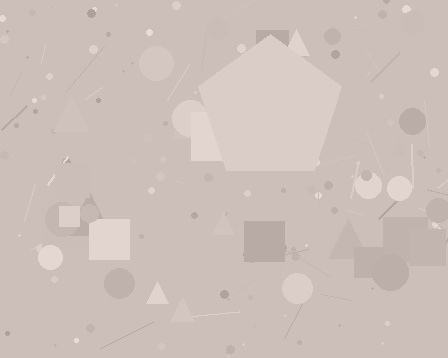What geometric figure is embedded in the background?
A pentagon is embedded in the background.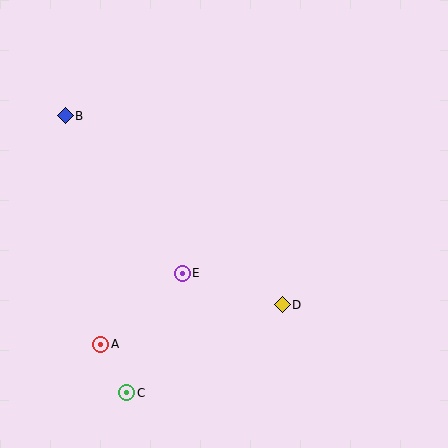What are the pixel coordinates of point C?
Point C is at (127, 393).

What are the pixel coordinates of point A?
Point A is at (101, 344).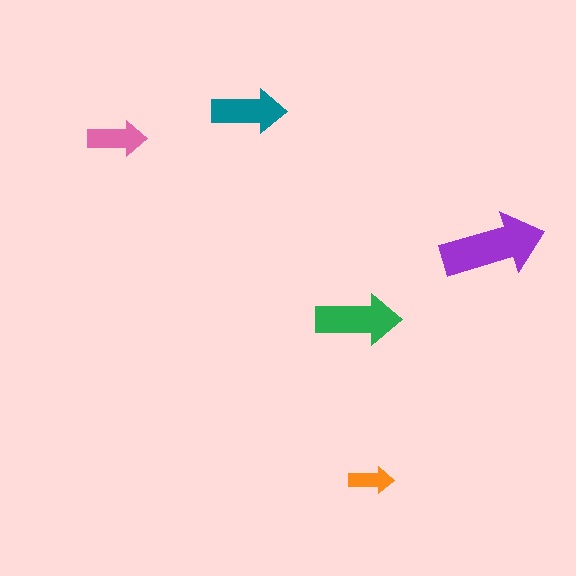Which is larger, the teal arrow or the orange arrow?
The teal one.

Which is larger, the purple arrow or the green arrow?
The purple one.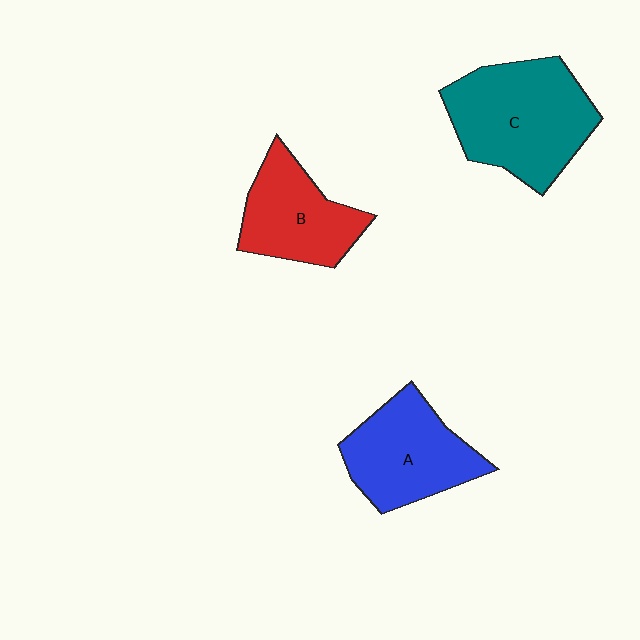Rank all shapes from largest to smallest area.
From largest to smallest: C (teal), A (blue), B (red).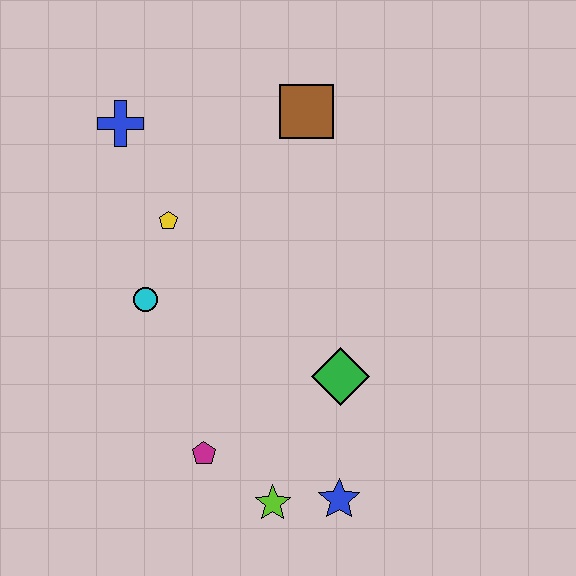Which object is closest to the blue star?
The lime star is closest to the blue star.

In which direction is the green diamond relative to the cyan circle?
The green diamond is to the right of the cyan circle.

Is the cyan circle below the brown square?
Yes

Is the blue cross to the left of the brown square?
Yes